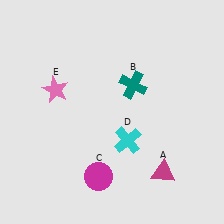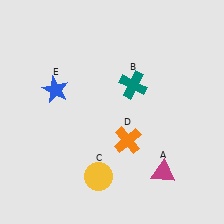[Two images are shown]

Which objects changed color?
C changed from magenta to yellow. D changed from cyan to orange. E changed from pink to blue.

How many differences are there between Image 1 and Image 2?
There are 3 differences between the two images.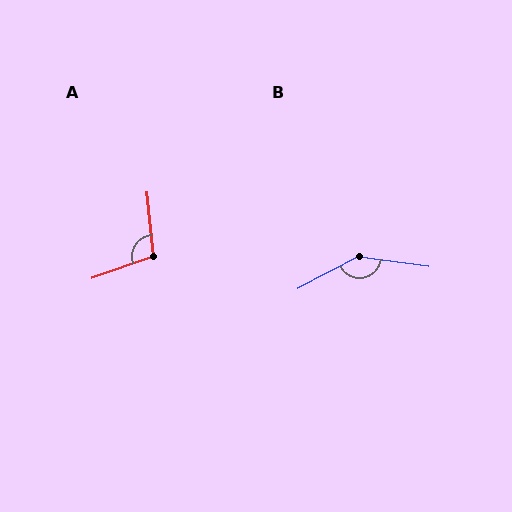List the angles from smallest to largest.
A (104°), B (144°).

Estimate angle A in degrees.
Approximately 104 degrees.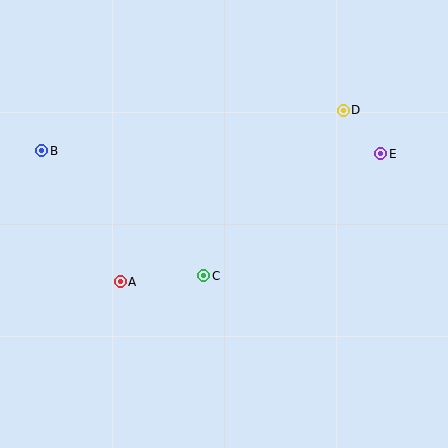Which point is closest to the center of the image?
Point C at (204, 276) is closest to the center.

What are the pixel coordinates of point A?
Point A is at (120, 282).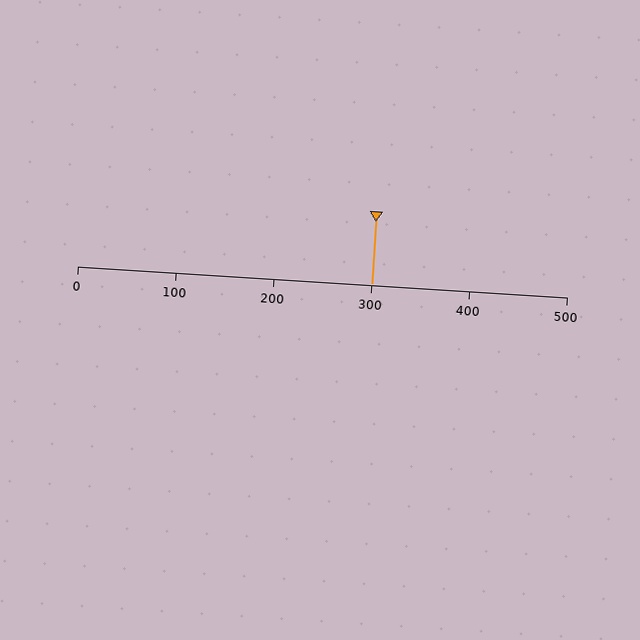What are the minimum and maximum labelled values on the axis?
The axis runs from 0 to 500.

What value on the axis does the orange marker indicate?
The marker indicates approximately 300.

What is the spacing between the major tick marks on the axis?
The major ticks are spaced 100 apart.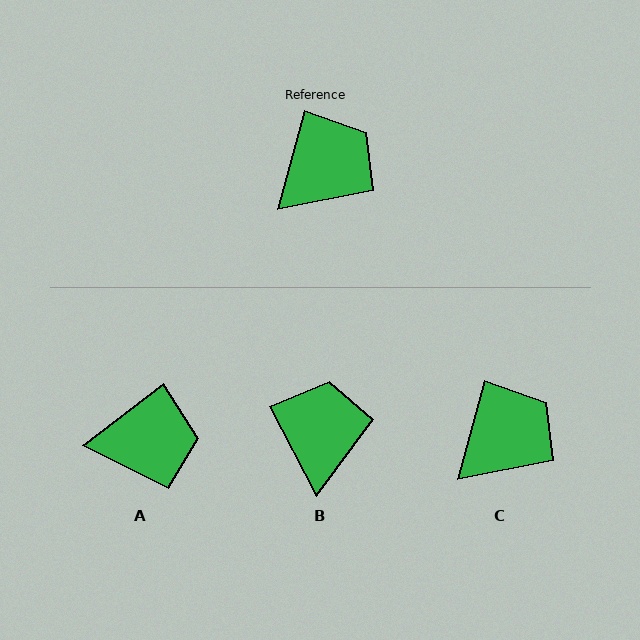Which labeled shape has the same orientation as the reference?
C.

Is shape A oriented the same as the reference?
No, it is off by about 38 degrees.